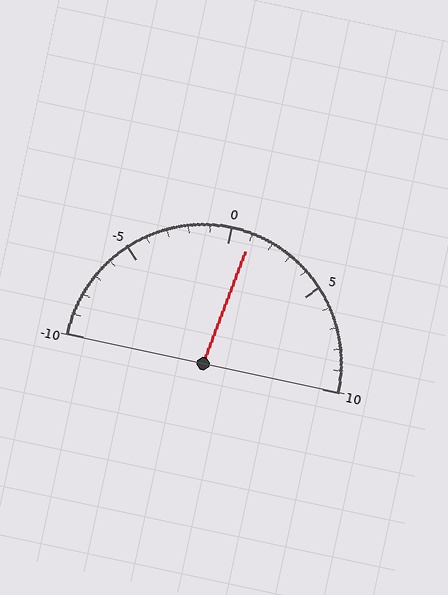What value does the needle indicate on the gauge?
The needle indicates approximately 1.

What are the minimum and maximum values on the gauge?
The gauge ranges from -10 to 10.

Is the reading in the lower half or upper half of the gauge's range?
The reading is in the upper half of the range (-10 to 10).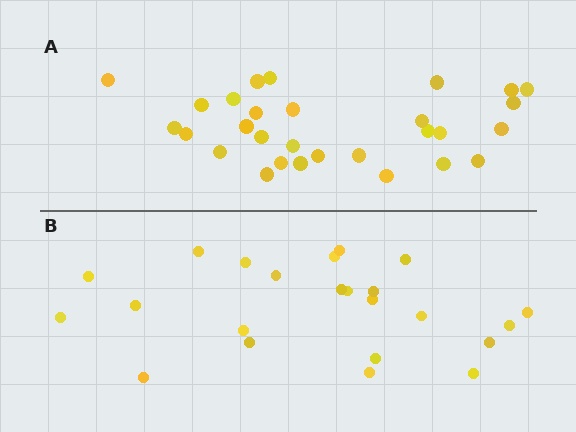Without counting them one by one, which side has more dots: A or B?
Region A (the top region) has more dots.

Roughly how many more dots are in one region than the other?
Region A has about 6 more dots than region B.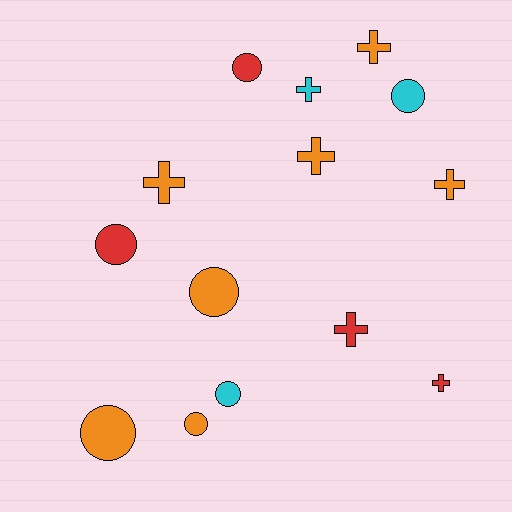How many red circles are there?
There are 2 red circles.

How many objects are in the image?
There are 14 objects.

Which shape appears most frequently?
Circle, with 7 objects.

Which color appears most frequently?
Orange, with 7 objects.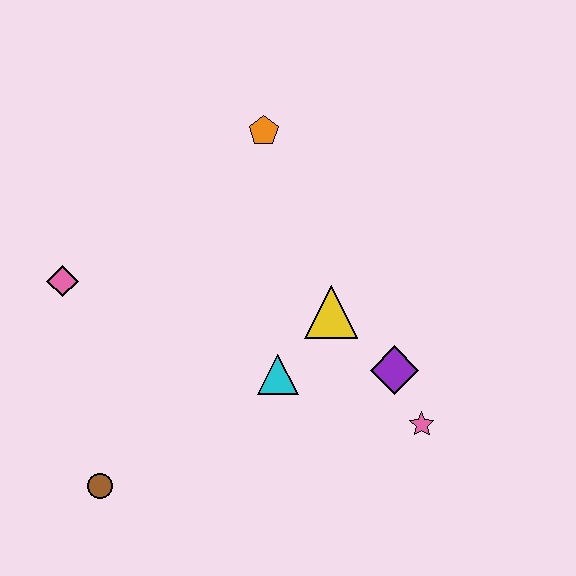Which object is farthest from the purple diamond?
The pink diamond is farthest from the purple diamond.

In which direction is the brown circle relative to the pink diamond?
The brown circle is below the pink diamond.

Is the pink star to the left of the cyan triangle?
No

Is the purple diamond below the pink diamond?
Yes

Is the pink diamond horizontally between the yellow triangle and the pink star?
No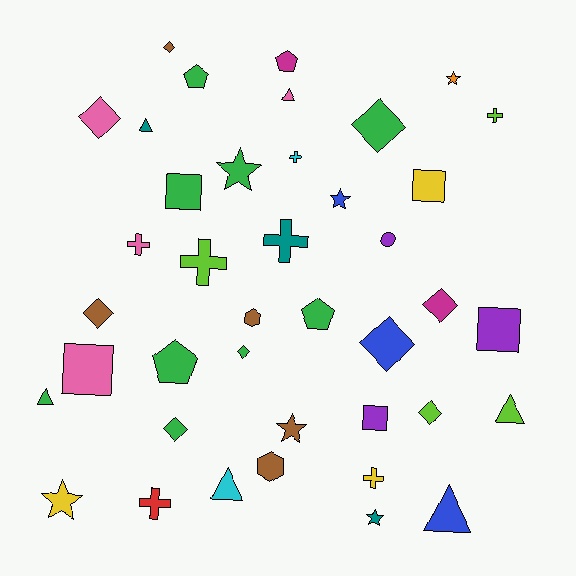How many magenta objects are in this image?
There are 2 magenta objects.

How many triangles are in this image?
There are 6 triangles.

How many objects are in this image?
There are 40 objects.